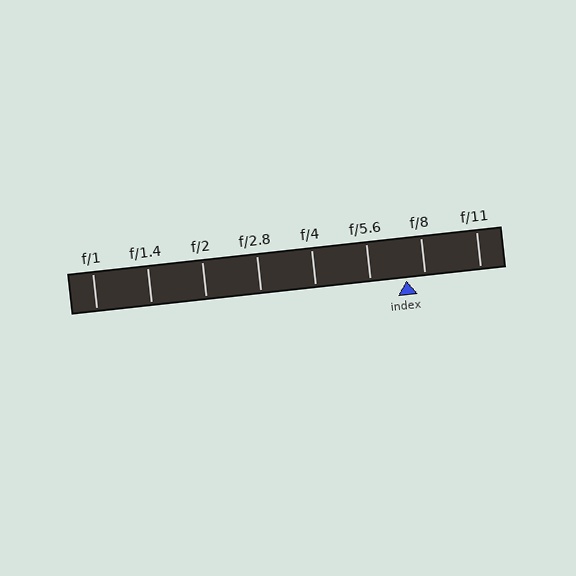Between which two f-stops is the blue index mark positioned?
The index mark is between f/5.6 and f/8.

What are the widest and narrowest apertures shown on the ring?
The widest aperture shown is f/1 and the narrowest is f/11.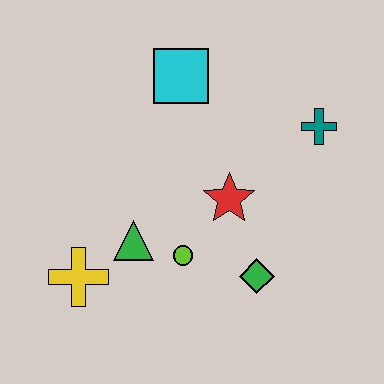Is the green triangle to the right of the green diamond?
No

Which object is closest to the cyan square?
The red star is closest to the cyan square.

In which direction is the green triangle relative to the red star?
The green triangle is to the left of the red star.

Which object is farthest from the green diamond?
The cyan square is farthest from the green diamond.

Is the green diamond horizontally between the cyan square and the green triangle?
No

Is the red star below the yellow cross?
No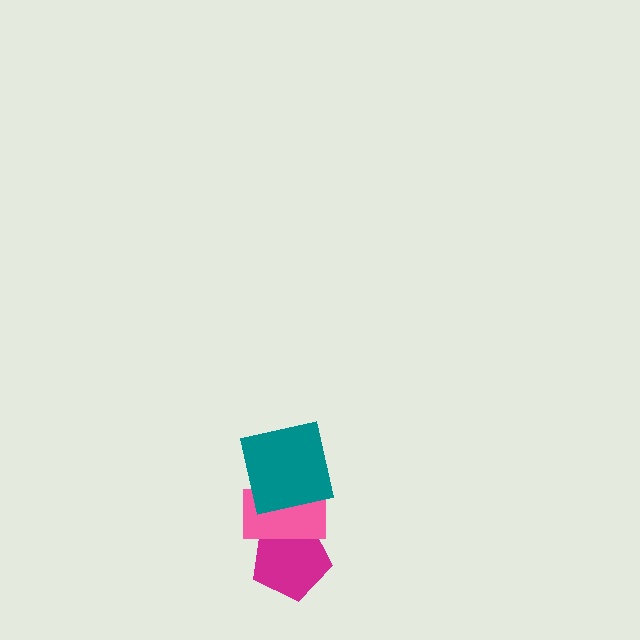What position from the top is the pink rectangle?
The pink rectangle is 2nd from the top.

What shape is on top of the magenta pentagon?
The pink rectangle is on top of the magenta pentagon.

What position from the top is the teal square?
The teal square is 1st from the top.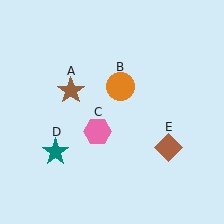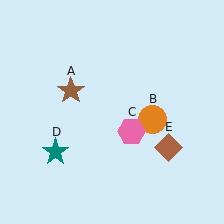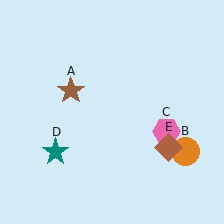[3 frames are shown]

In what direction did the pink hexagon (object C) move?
The pink hexagon (object C) moved right.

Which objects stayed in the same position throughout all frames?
Brown star (object A) and teal star (object D) and brown diamond (object E) remained stationary.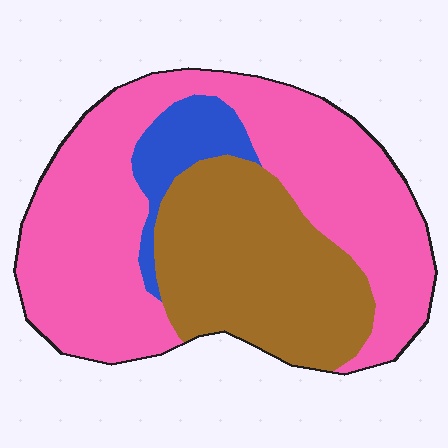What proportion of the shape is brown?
Brown covers about 35% of the shape.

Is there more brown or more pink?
Pink.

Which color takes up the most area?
Pink, at roughly 60%.